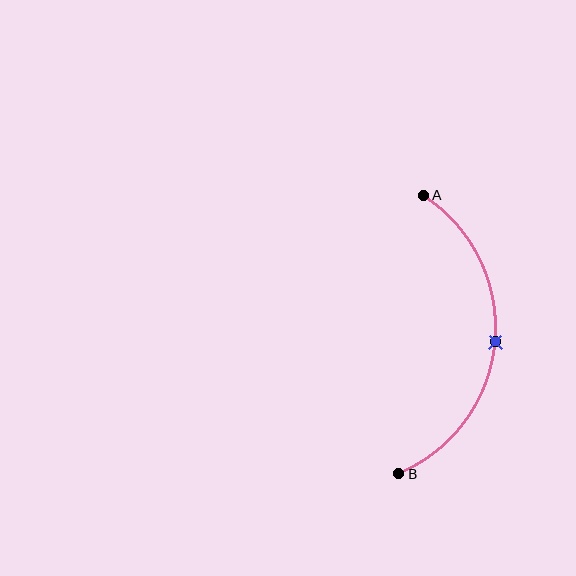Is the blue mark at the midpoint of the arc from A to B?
Yes. The blue mark lies on the arc at equal arc-length from both A and B — it is the arc midpoint.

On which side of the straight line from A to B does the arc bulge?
The arc bulges to the right of the straight line connecting A and B.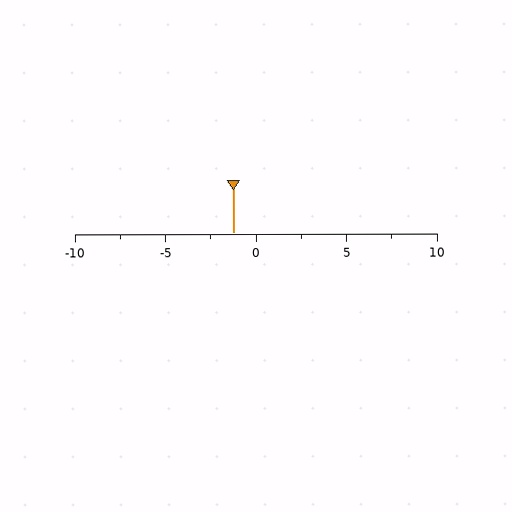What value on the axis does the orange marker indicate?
The marker indicates approximately -1.2.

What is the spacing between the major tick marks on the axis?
The major ticks are spaced 5 apart.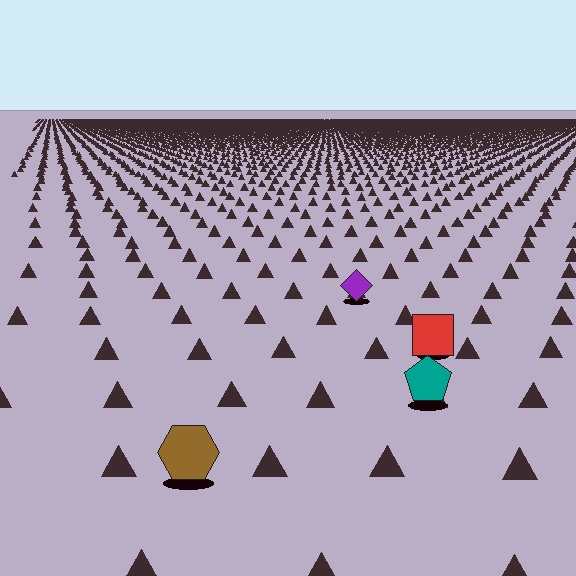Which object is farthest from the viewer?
The purple diamond is farthest from the viewer. It appears smaller and the ground texture around it is denser.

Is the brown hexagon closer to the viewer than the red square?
Yes. The brown hexagon is closer — you can tell from the texture gradient: the ground texture is coarser near it.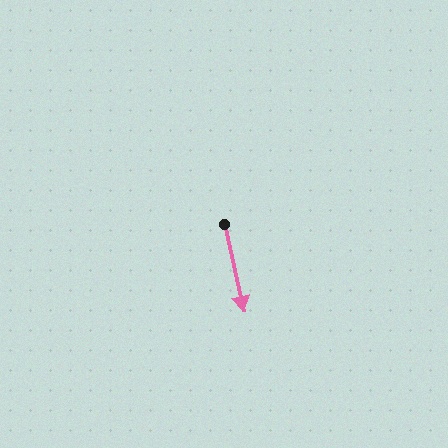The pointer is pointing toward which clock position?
Roughly 6 o'clock.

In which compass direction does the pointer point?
South.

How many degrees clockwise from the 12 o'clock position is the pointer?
Approximately 167 degrees.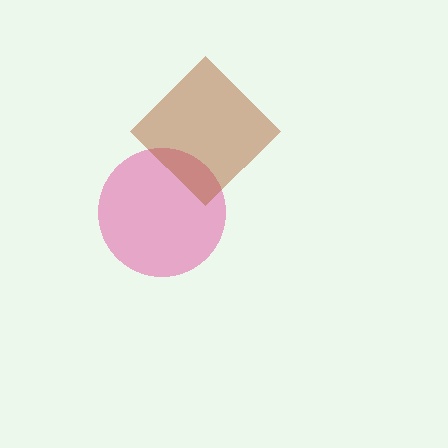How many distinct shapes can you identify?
There are 2 distinct shapes: a pink circle, a brown diamond.